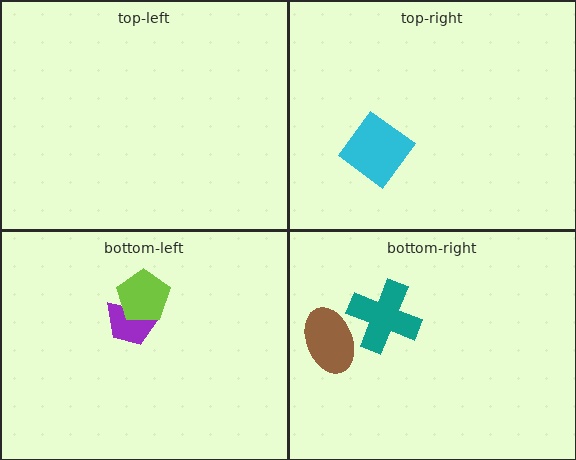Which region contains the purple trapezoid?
The bottom-left region.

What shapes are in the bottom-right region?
The teal cross, the brown ellipse.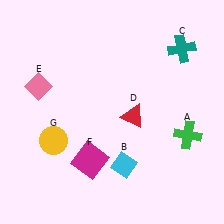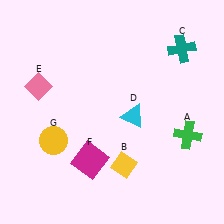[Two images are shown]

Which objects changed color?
B changed from cyan to yellow. D changed from red to cyan.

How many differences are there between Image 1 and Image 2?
There are 2 differences between the two images.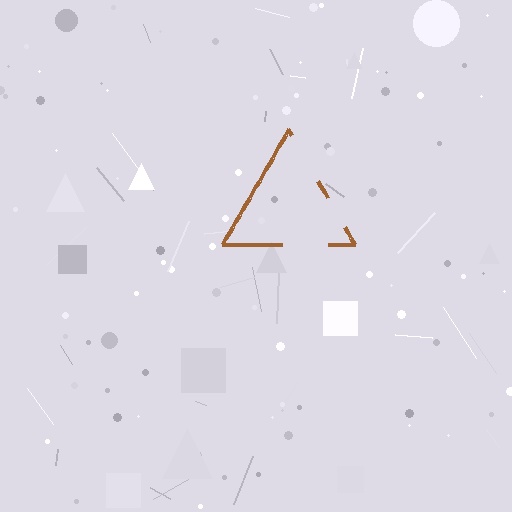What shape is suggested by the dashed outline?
The dashed outline suggests a triangle.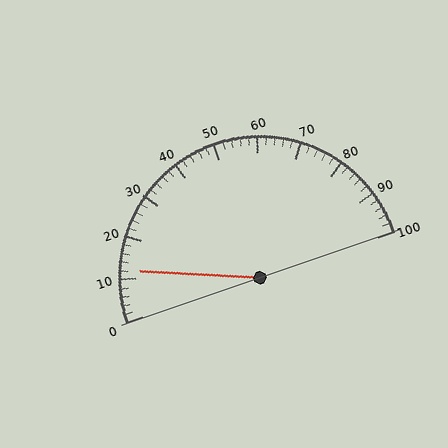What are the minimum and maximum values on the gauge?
The gauge ranges from 0 to 100.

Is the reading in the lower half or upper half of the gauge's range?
The reading is in the lower half of the range (0 to 100).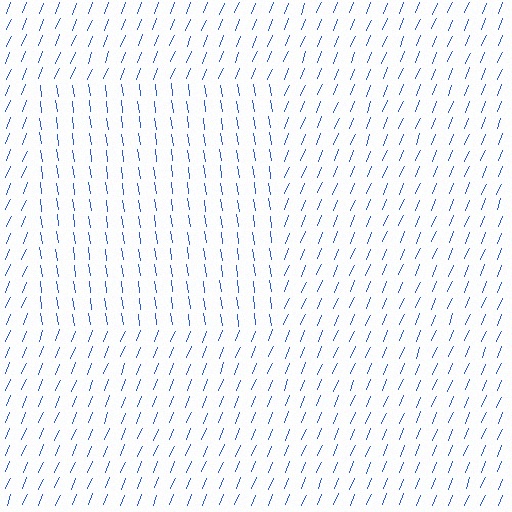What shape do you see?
I see a rectangle.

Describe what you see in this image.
The image is filled with small blue line segments. A rectangle region in the image has lines oriented differently from the surrounding lines, creating a visible texture boundary.